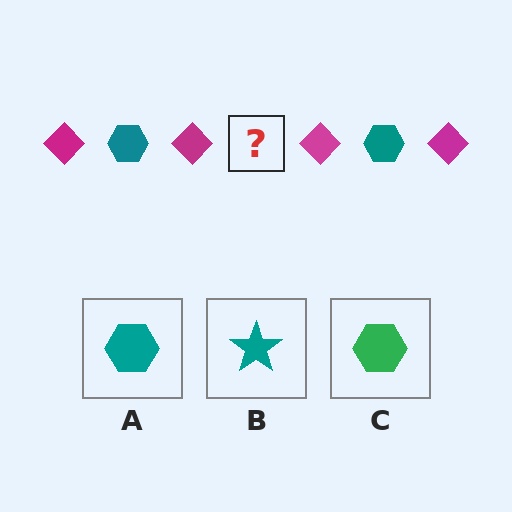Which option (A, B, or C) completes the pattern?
A.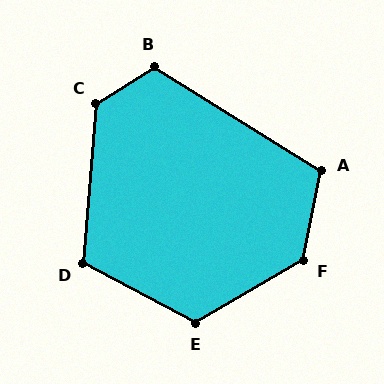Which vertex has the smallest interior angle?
A, at approximately 111 degrees.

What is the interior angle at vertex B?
Approximately 116 degrees (obtuse).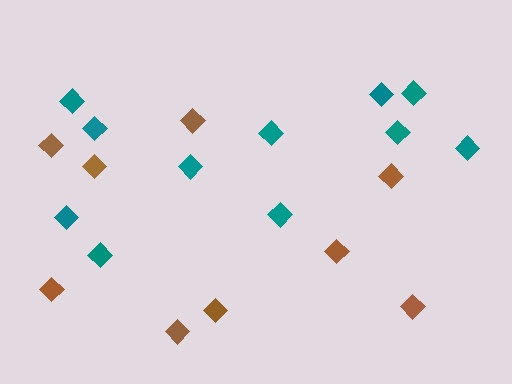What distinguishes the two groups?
There are 2 groups: one group of brown diamonds (9) and one group of teal diamonds (11).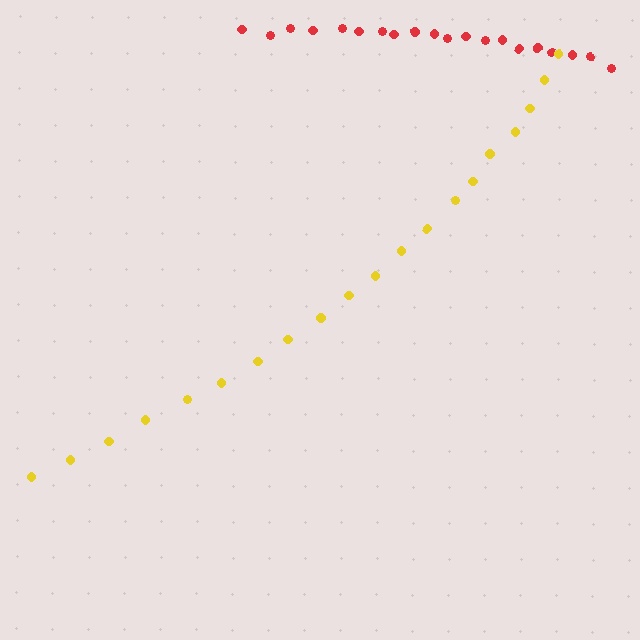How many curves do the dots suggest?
There are 2 distinct paths.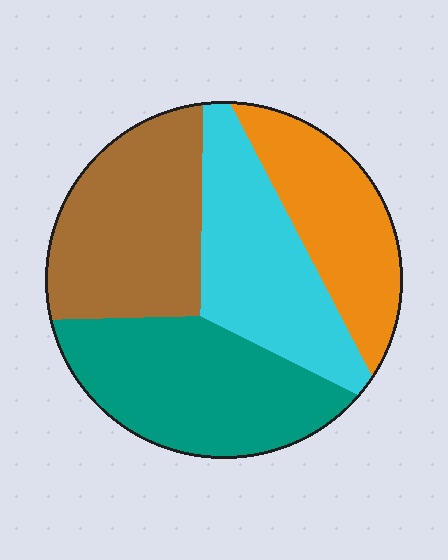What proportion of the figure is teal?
Teal covers about 30% of the figure.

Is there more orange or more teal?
Teal.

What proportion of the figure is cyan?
Cyan takes up less than a quarter of the figure.